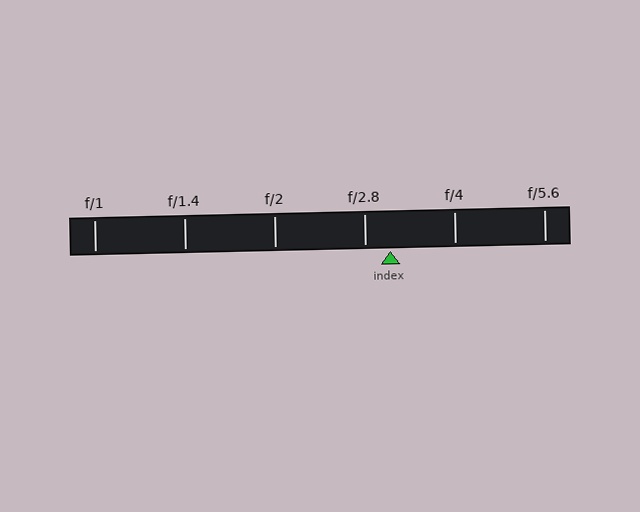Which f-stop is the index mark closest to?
The index mark is closest to f/2.8.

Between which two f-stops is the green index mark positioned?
The index mark is between f/2.8 and f/4.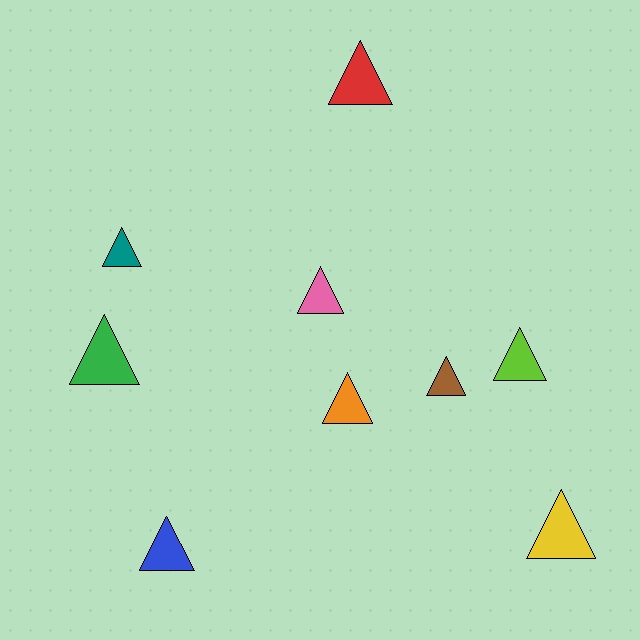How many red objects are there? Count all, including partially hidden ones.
There is 1 red object.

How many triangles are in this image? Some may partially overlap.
There are 9 triangles.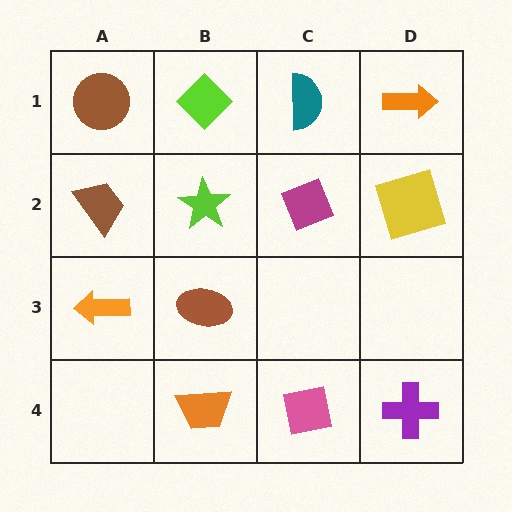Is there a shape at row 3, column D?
No, that cell is empty.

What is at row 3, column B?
A brown ellipse.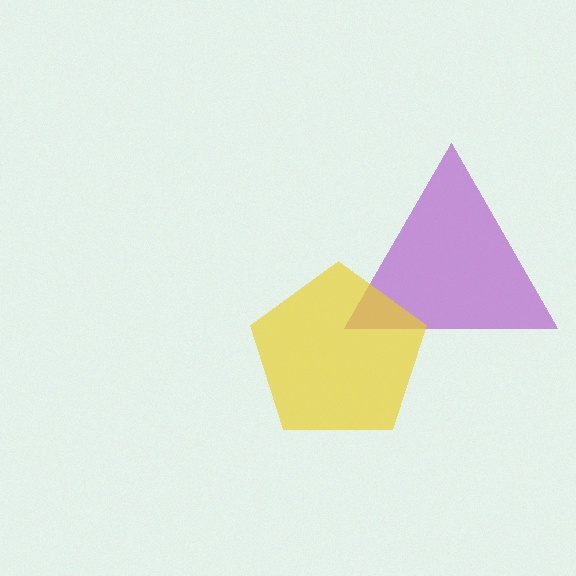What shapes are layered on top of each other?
The layered shapes are: a purple triangle, a yellow pentagon.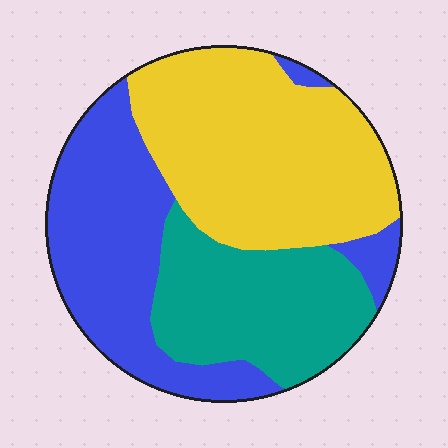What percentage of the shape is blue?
Blue takes up about one third (1/3) of the shape.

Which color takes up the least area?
Teal, at roughly 25%.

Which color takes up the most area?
Yellow, at roughly 40%.